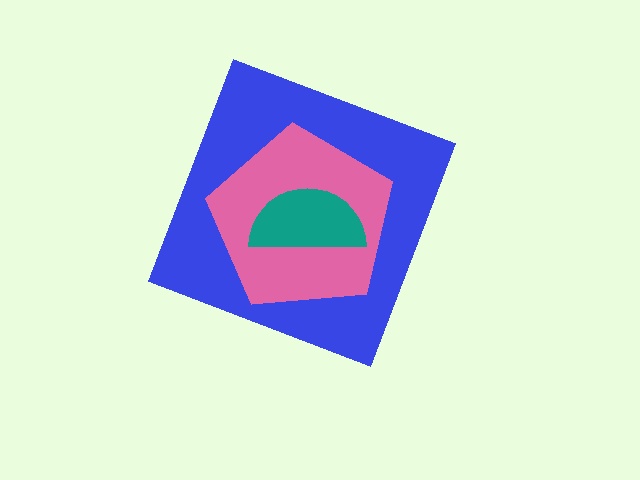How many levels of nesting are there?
3.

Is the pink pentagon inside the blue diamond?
Yes.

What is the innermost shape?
The teal semicircle.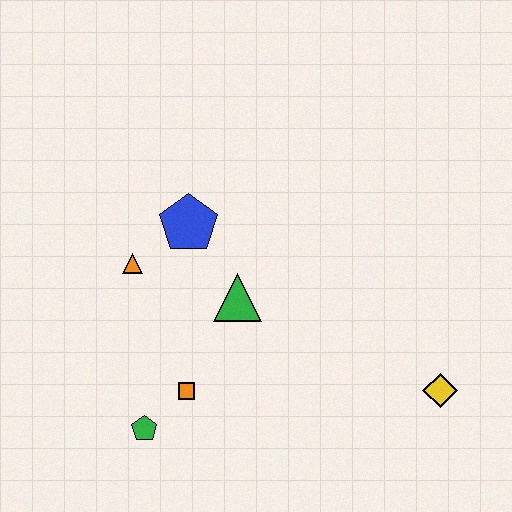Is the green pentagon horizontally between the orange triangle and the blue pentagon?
Yes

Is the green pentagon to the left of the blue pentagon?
Yes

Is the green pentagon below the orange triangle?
Yes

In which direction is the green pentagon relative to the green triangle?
The green pentagon is below the green triangle.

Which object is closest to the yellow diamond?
The green triangle is closest to the yellow diamond.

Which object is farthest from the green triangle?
The yellow diamond is farthest from the green triangle.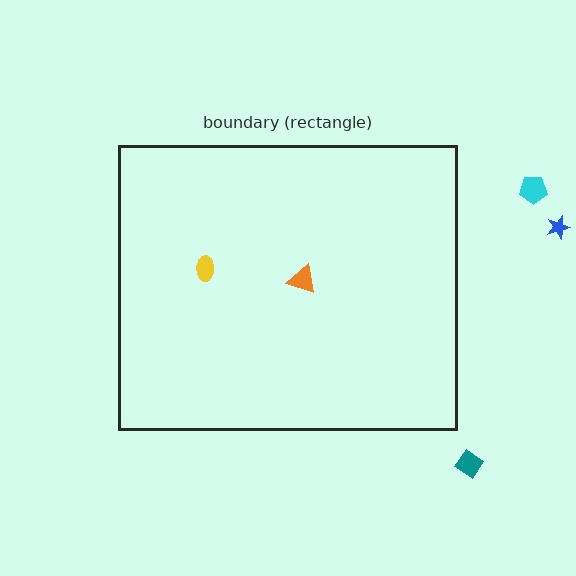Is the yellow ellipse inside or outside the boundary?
Inside.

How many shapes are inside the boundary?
2 inside, 3 outside.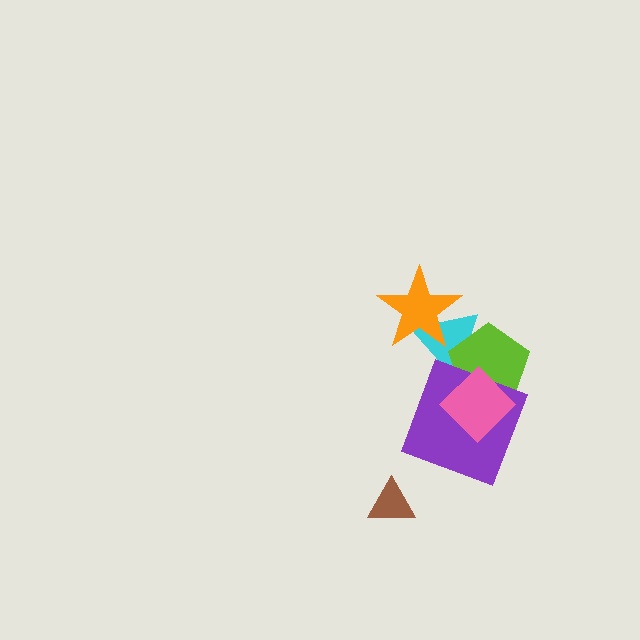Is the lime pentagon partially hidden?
Yes, it is partially covered by another shape.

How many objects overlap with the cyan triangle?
2 objects overlap with the cyan triangle.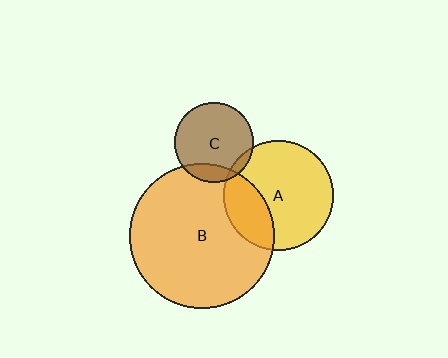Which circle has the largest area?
Circle B (orange).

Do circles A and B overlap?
Yes.